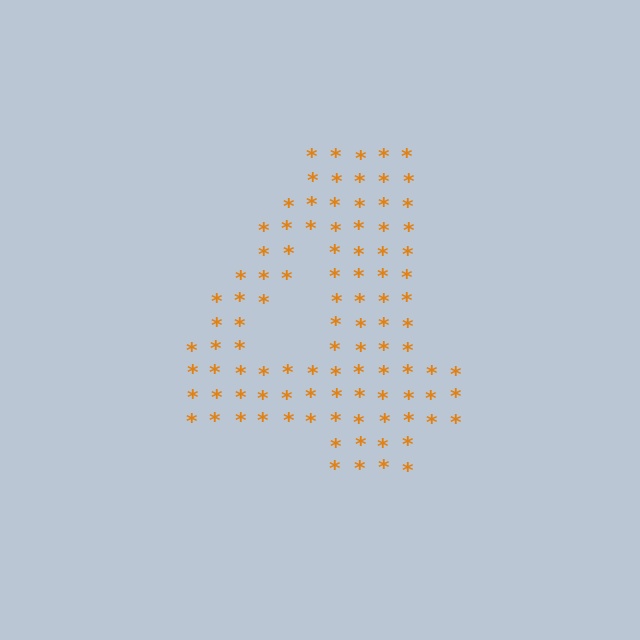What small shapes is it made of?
It is made of small asterisks.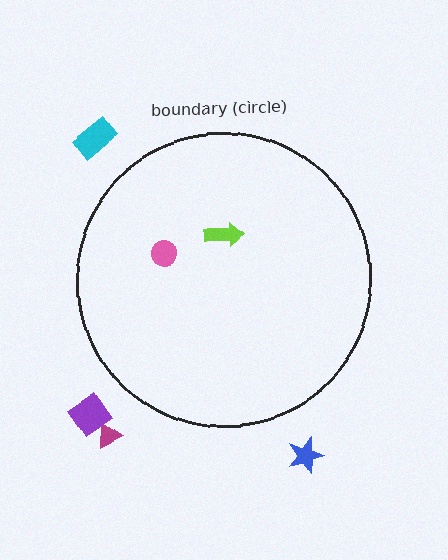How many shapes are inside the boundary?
2 inside, 4 outside.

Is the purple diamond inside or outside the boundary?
Outside.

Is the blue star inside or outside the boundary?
Outside.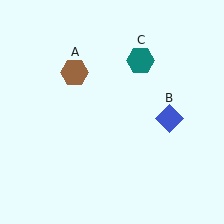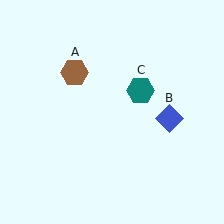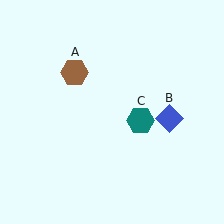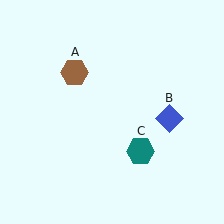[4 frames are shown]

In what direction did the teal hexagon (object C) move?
The teal hexagon (object C) moved down.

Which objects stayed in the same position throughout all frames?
Brown hexagon (object A) and blue diamond (object B) remained stationary.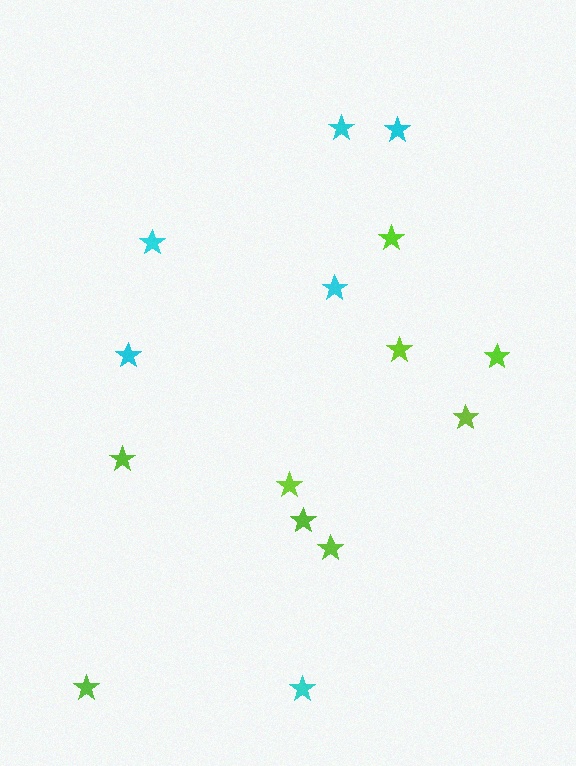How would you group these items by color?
There are 2 groups: one group of lime stars (9) and one group of cyan stars (6).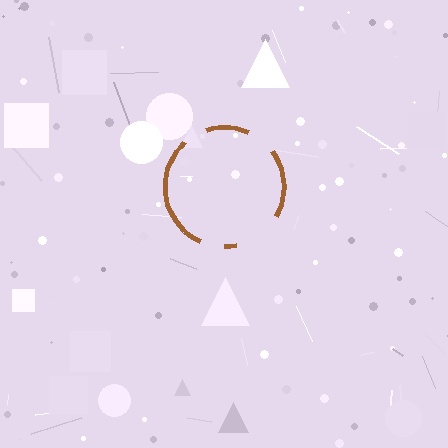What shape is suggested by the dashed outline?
The dashed outline suggests a circle.